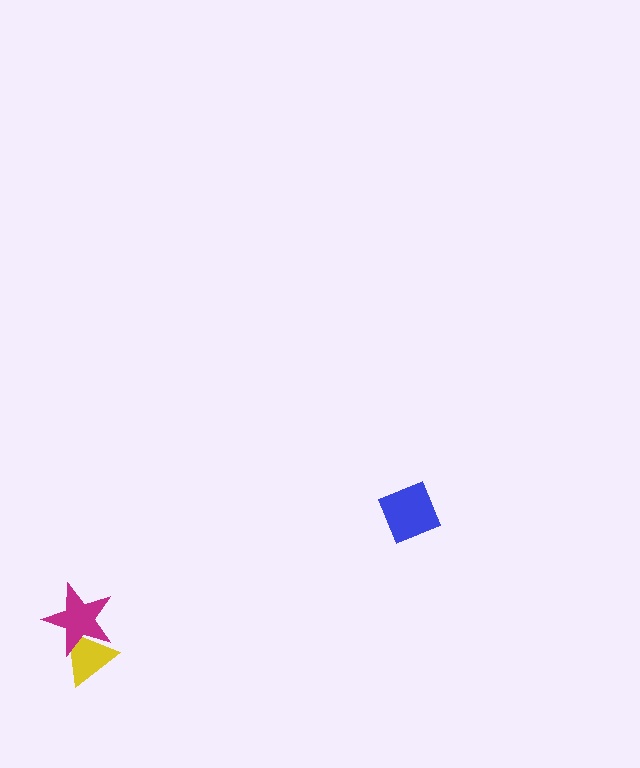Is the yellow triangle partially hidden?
Yes, it is partially covered by another shape.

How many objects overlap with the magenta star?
1 object overlaps with the magenta star.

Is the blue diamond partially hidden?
No, no other shape covers it.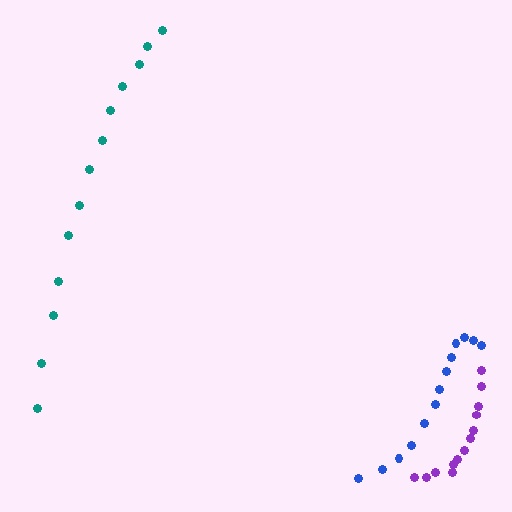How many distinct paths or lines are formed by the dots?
There are 3 distinct paths.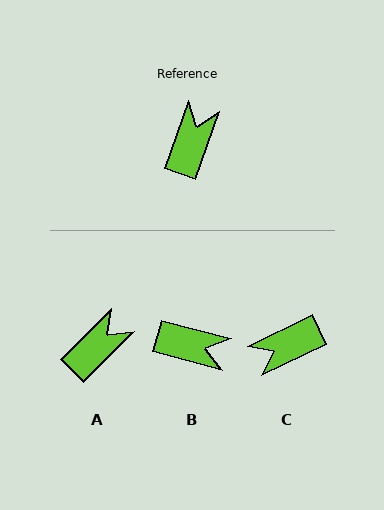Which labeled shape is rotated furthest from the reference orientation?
C, about 135 degrees away.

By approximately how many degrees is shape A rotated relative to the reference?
Approximately 26 degrees clockwise.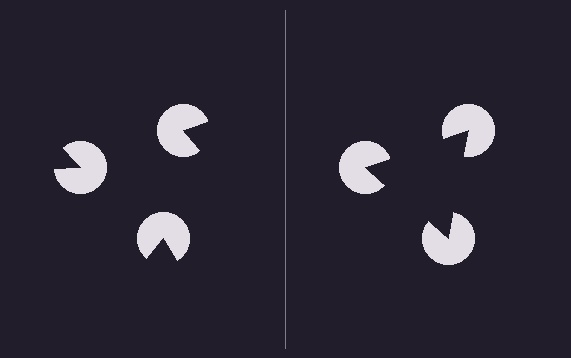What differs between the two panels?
The pac-man discs are positioned identically on both sides; only the wedge orientations differ. On the right they align to a triangle; on the left they are misaligned.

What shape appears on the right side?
An illusory triangle.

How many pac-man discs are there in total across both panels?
6 — 3 on each side.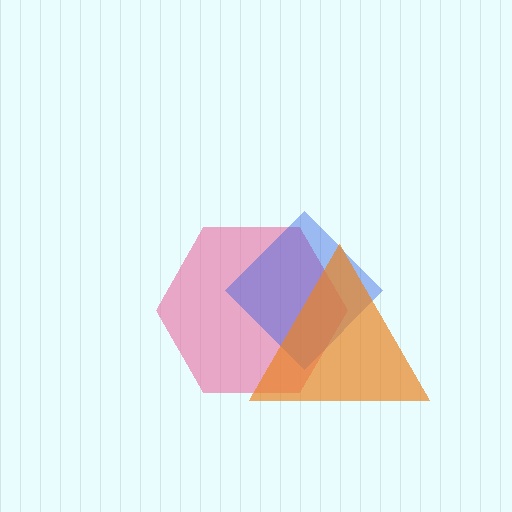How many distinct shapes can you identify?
There are 3 distinct shapes: a pink hexagon, a blue diamond, an orange triangle.